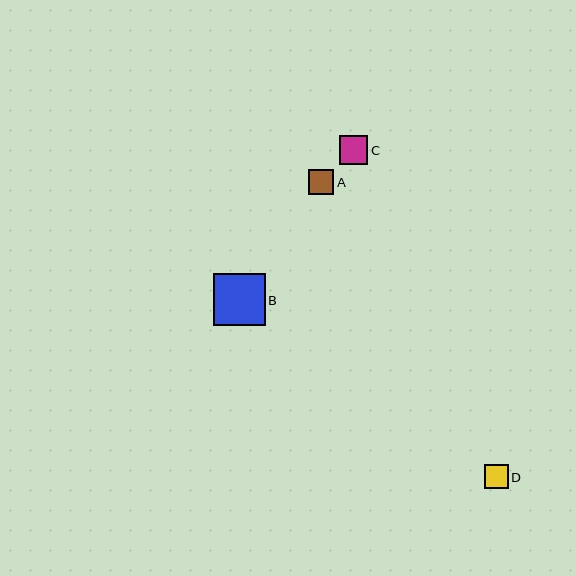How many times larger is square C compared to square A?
Square C is approximately 1.1 times the size of square A.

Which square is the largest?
Square B is the largest with a size of approximately 52 pixels.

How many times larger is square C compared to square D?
Square C is approximately 1.2 times the size of square D.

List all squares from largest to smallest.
From largest to smallest: B, C, A, D.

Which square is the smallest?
Square D is the smallest with a size of approximately 24 pixels.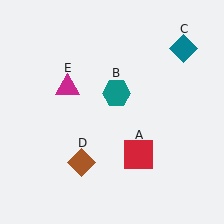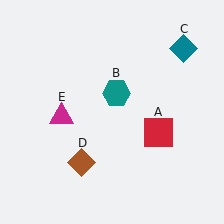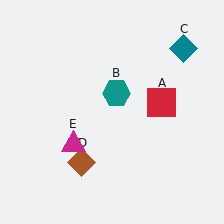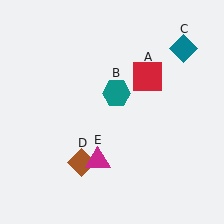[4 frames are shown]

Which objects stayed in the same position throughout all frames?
Teal hexagon (object B) and teal diamond (object C) and brown diamond (object D) remained stationary.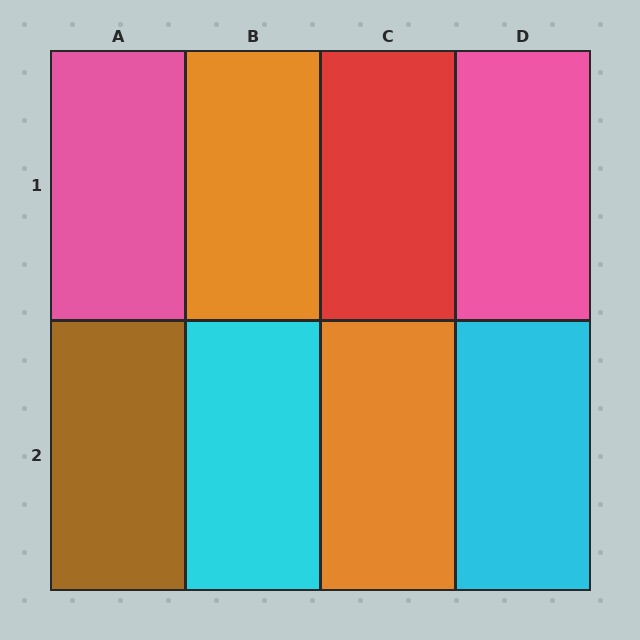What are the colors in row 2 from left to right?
Brown, cyan, orange, cyan.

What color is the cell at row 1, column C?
Red.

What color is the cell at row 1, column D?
Pink.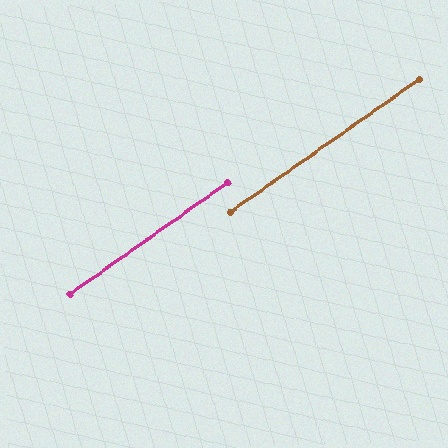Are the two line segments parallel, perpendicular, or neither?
Parallel — their directions differ by only 0.2°.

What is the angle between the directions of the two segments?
Approximately 0 degrees.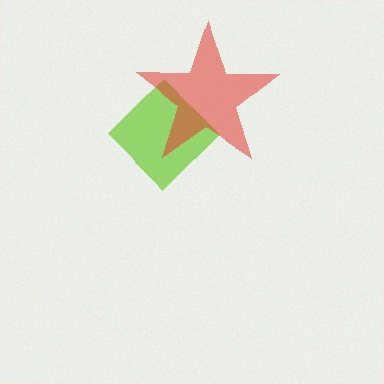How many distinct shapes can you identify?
There are 2 distinct shapes: a lime diamond, a red star.